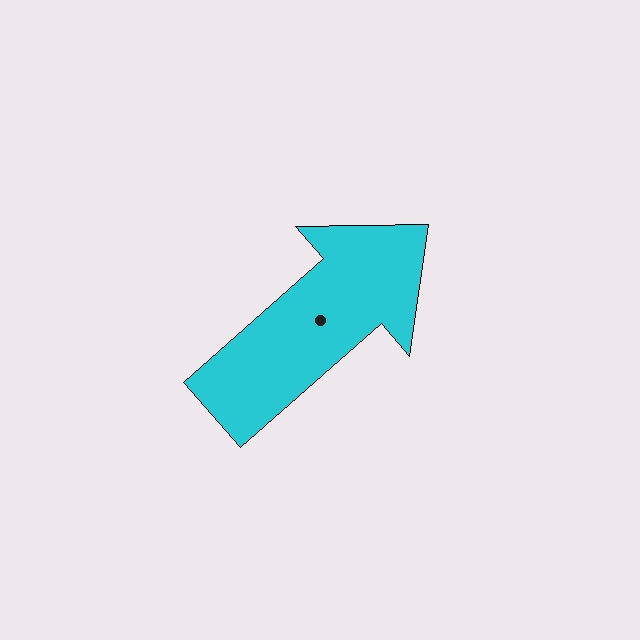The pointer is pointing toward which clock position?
Roughly 2 o'clock.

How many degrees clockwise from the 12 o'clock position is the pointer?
Approximately 49 degrees.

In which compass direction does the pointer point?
Northeast.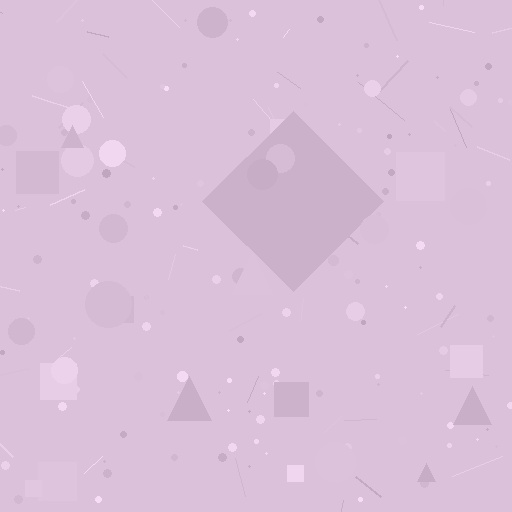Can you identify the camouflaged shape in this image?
The camouflaged shape is a diamond.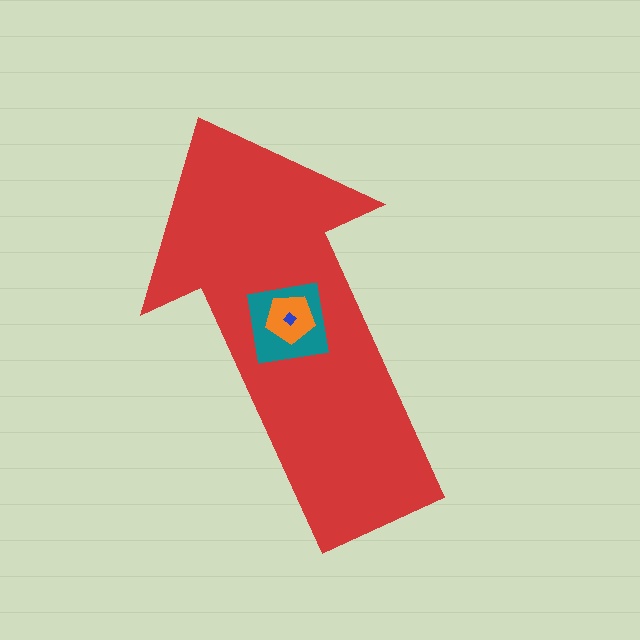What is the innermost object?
The blue diamond.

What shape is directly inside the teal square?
The orange pentagon.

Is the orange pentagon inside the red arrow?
Yes.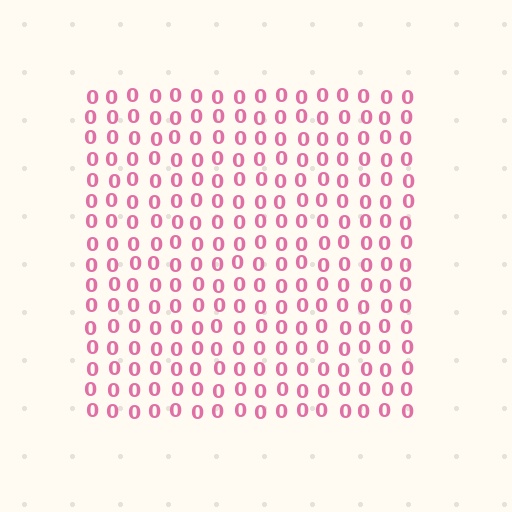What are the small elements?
The small elements are digit 0's.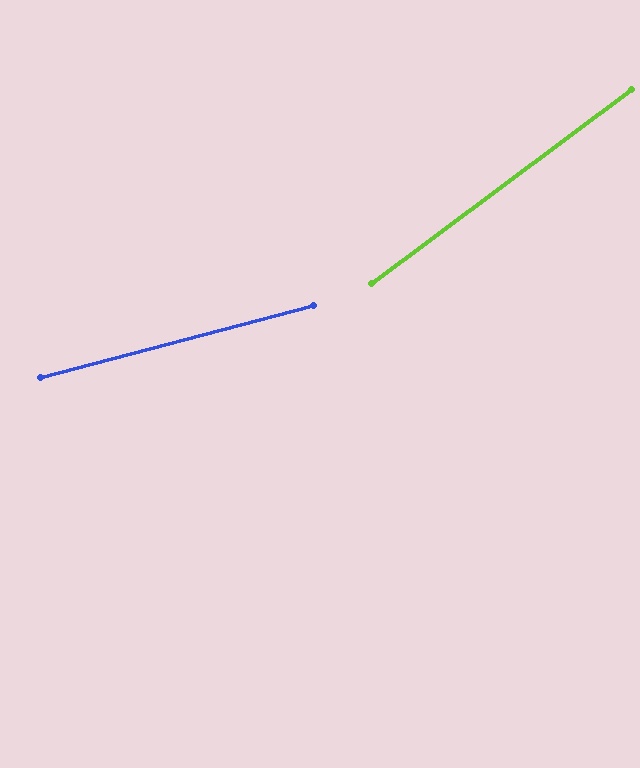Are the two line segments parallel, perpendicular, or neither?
Neither parallel nor perpendicular — they differ by about 22°.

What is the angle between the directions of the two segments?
Approximately 22 degrees.